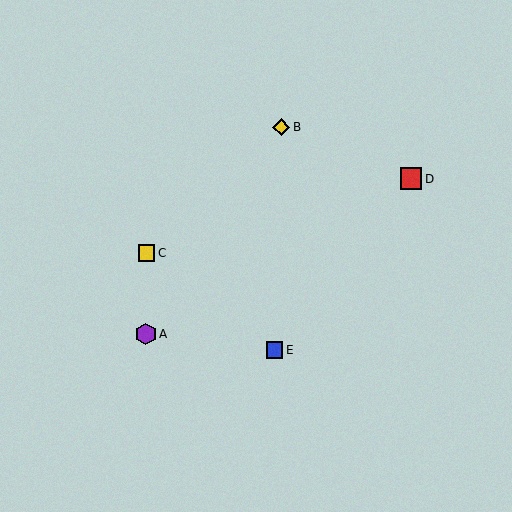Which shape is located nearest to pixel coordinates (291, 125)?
The yellow diamond (labeled B) at (281, 127) is nearest to that location.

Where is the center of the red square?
The center of the red square is at (411, 179).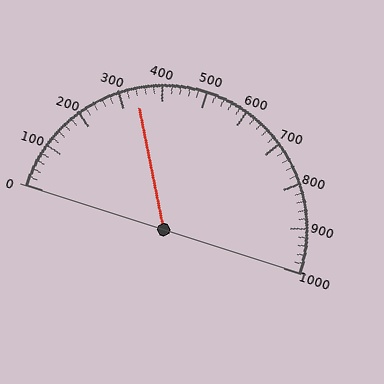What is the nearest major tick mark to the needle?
The nearest major tick mark is 300.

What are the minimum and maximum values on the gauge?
The gauge ranges from 0 to 1000.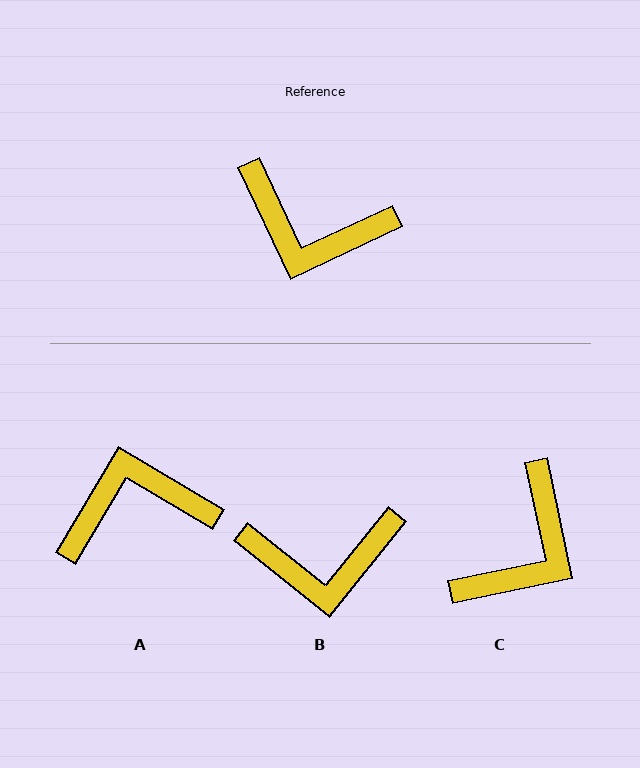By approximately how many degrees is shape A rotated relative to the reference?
Approximately 146 degrees clockwise.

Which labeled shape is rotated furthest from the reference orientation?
A, about 146 degrees away.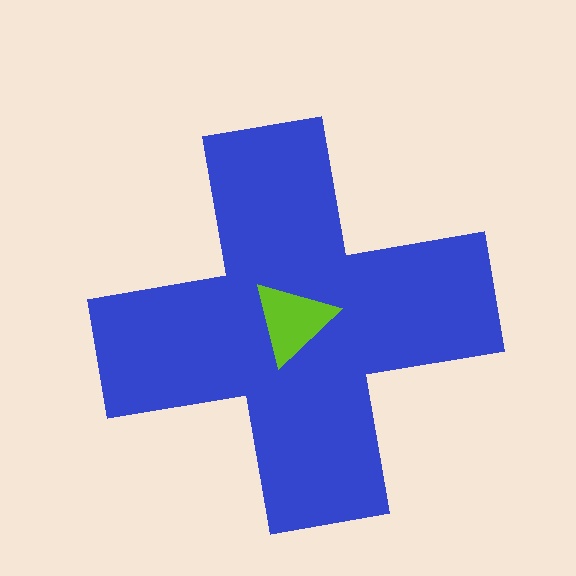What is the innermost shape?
The lime triangle.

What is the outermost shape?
The blue cross.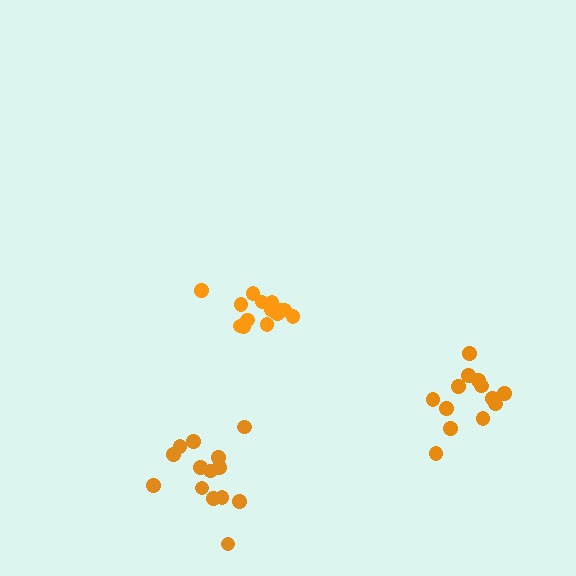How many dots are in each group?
Group 1: 15 dots, Group 2: 14 dots, Group 3: 13 dots (42 total).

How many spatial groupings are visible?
There are 3 spatial groupings.